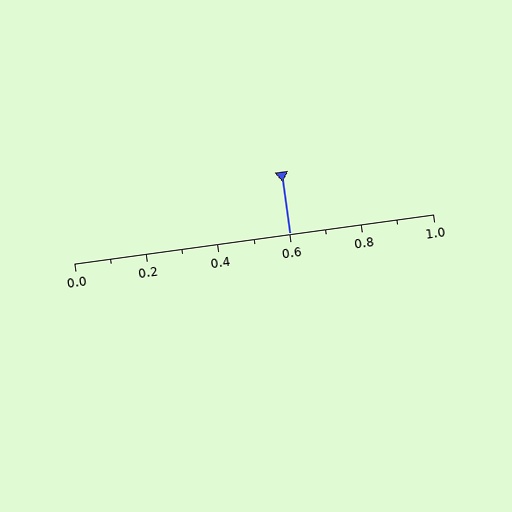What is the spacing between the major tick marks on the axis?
The major ticks are spaced 0.2 apart.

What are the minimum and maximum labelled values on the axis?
The axis runs from 0.0 to 1.0.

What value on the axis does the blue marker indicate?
The marker indicates approximately 0.6.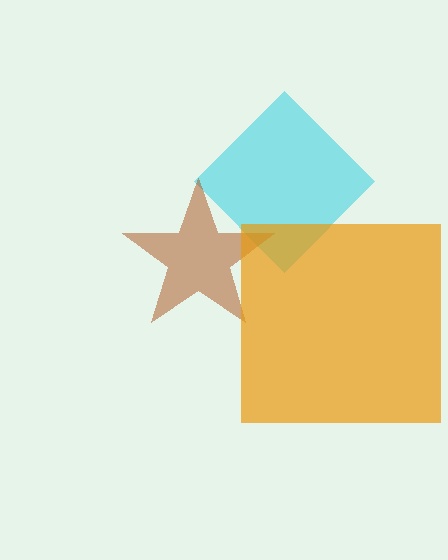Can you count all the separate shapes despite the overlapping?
Yes, there are 3 separate shapes.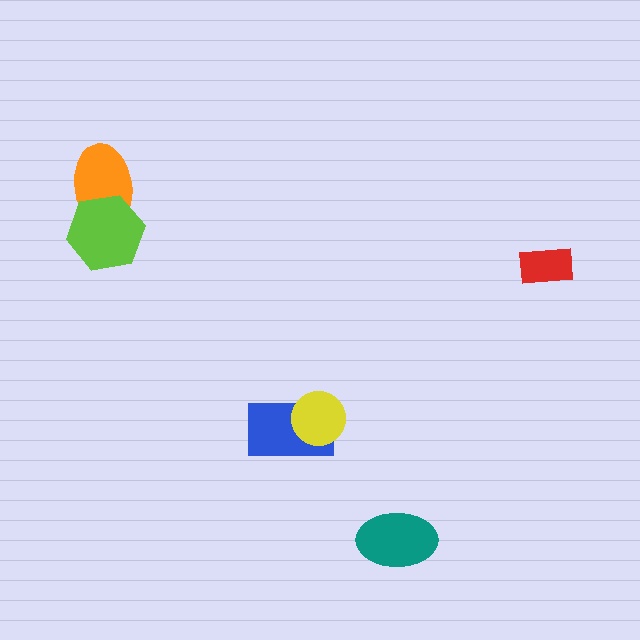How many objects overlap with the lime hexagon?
1 object overlaps with the lime hexagon.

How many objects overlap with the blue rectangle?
1 object overlaps with the blue rectangle.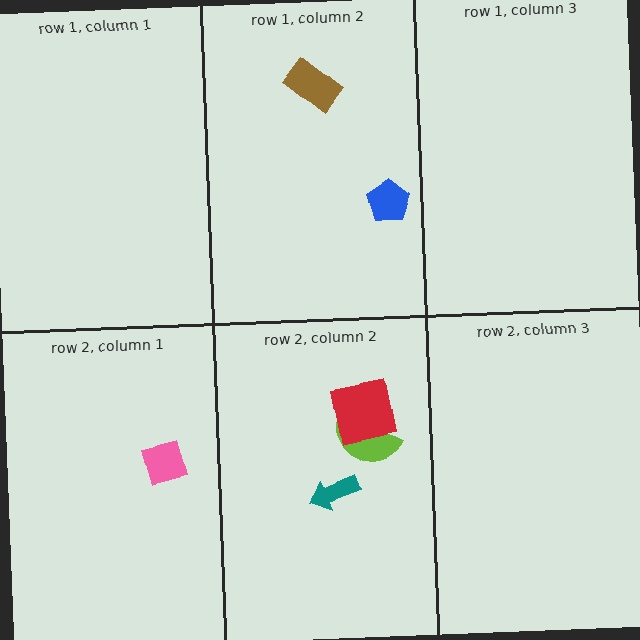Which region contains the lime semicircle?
The row 2, column 2 region.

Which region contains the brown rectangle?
The row 1, column 2 region.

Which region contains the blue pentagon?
The row 1, column 2 region.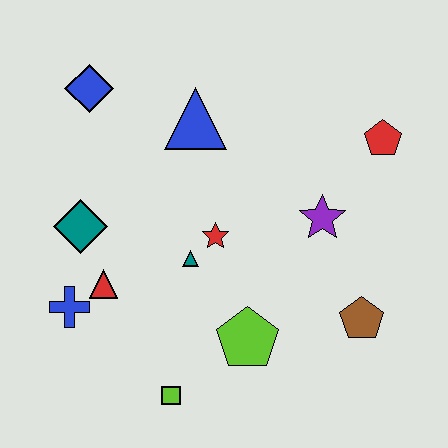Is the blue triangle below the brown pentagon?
No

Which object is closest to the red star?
The teal triangle is closest to the red star.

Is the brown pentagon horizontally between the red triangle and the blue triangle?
No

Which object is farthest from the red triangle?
The red pentagon is farthest from the red triangle.